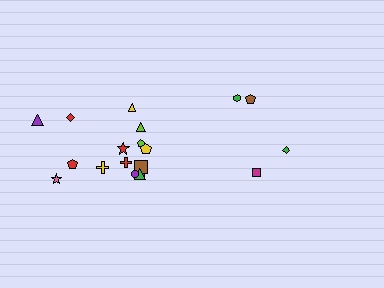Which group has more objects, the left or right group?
The left group.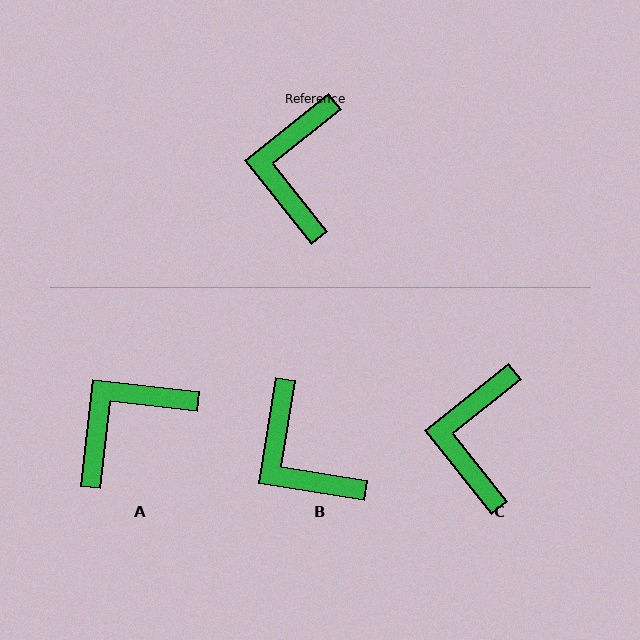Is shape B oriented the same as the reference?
No, it is off by about 42 degrees.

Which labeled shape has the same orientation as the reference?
C.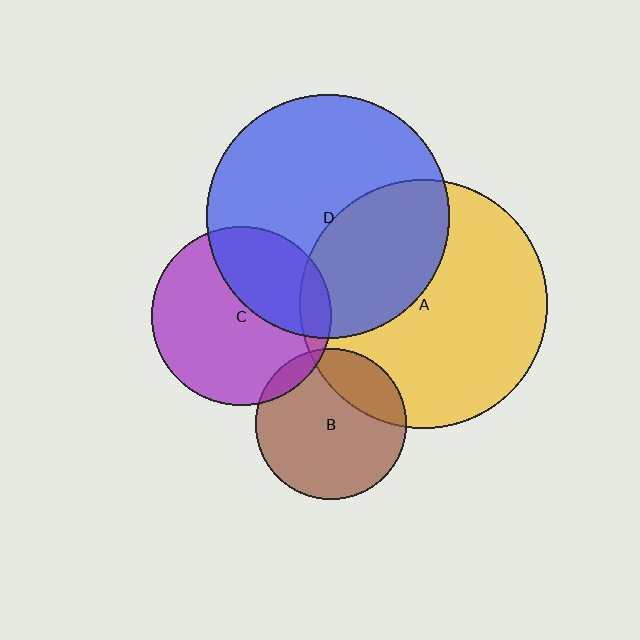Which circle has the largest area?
Circle A (yellow).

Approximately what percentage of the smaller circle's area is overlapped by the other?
Approximately 35%.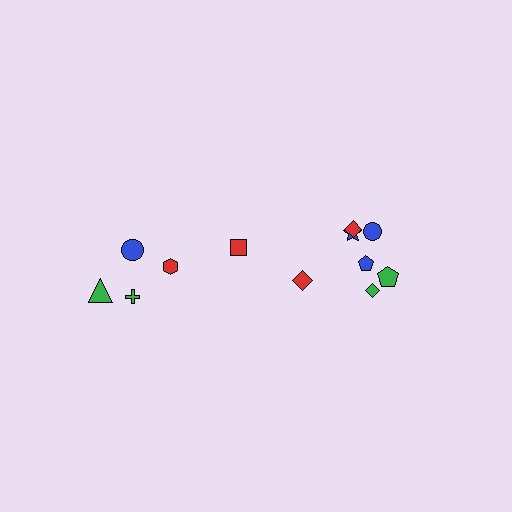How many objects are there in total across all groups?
There are 12 objects.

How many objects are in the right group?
There are 7 objects.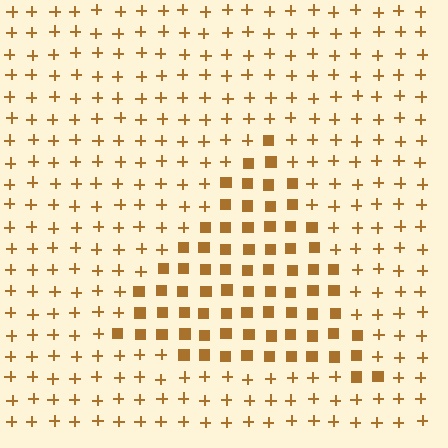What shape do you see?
I see a triangle.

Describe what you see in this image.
The image is filled with small brown elements arranged in a uniform grid. A triangle-shaped region contains squares, while the surrounding area contains plus signs. The boundary is defined purely by the change in element shape.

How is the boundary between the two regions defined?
The boundary is defined by a change in element shape: squares inside vs. plus signs outside. All elements share the same color and spacing.